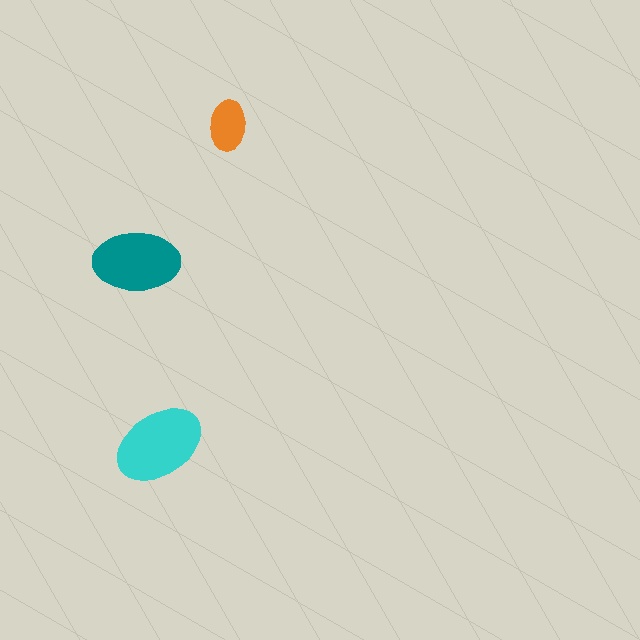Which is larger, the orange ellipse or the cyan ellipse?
The cyan one.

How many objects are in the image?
There are 3 objects in the image.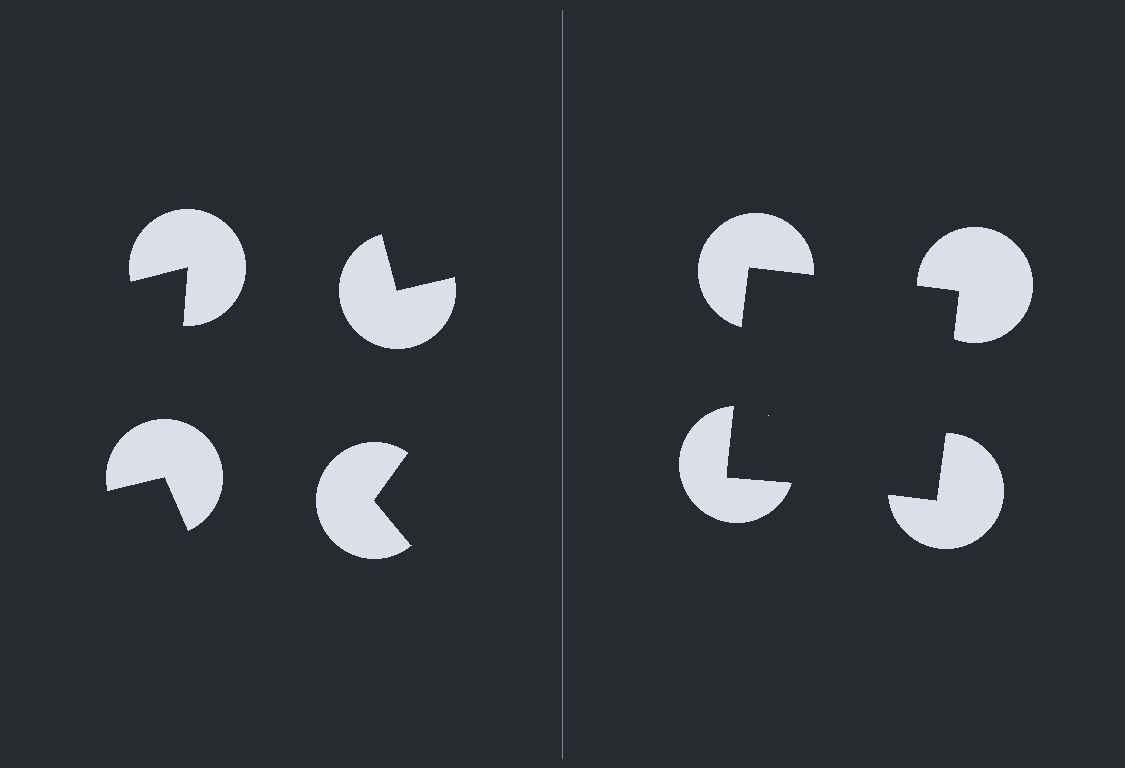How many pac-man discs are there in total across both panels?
8 — 4 on each side.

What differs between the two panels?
The pac-man discs are positioned identically on both sides; only the wedge orientations differ. On the right they align to a square; on the left they are misaligned.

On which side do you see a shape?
An illusory square appears on the right side. On the left side the wedge cuts are rotated, so no coherent shape forms.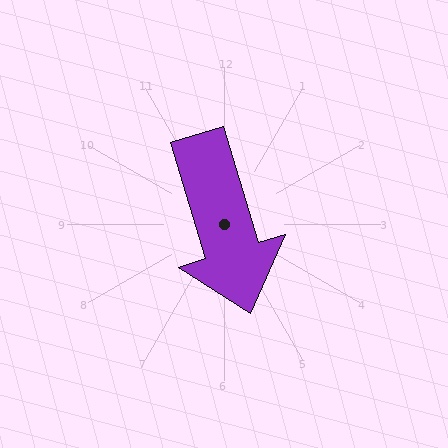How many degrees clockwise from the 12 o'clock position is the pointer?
Approximately 163 degrees.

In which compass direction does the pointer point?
South.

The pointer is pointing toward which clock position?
Roughly 5 o'clock.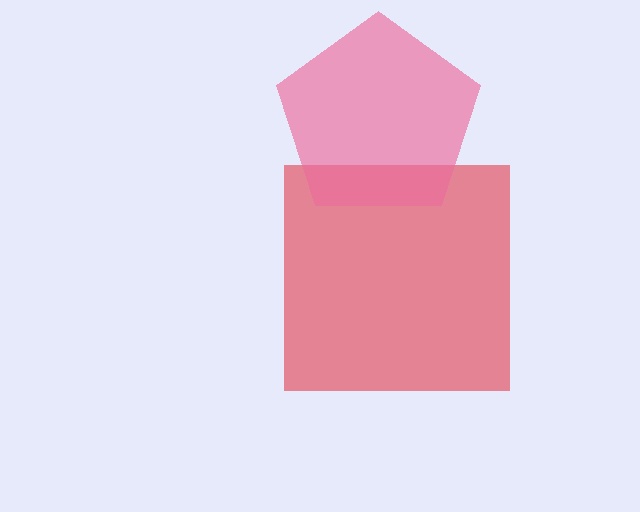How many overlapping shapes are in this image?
There are 2 overlapping shapes in the image.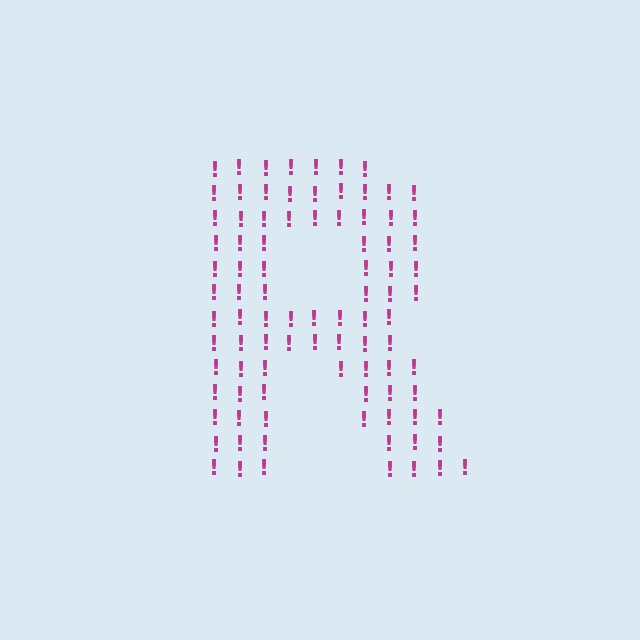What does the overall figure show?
The overall figure shows the letter R.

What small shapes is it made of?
It is made of small exclamation marks.